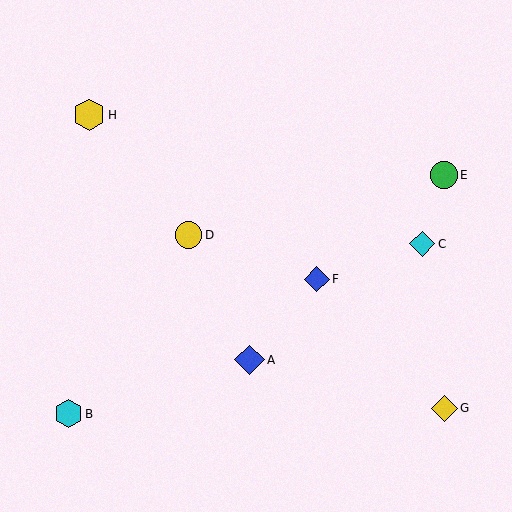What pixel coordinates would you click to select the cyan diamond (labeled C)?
Click at (422, 244) to select the cyan diamond C.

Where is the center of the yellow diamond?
The center of the yellow diamond is at (444, 408).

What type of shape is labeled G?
Shape G is a yellow diamond.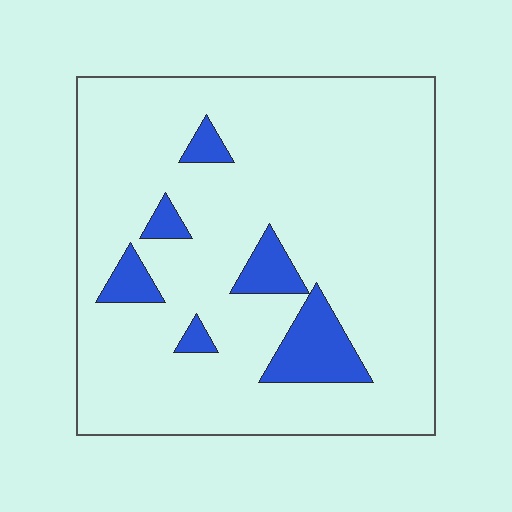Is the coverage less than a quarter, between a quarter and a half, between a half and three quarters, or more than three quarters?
Less than a quarter.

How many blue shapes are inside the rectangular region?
6.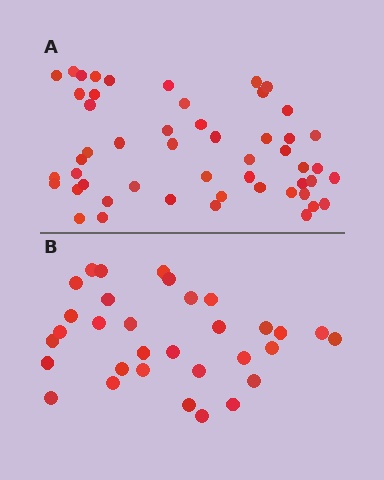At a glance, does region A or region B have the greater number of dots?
Region A (the top region) has more dots.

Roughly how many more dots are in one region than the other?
Region A has approximately 20 more dots than region B.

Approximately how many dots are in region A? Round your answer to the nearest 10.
About 50 dots. (The exact count is 51, which rounds to 50.)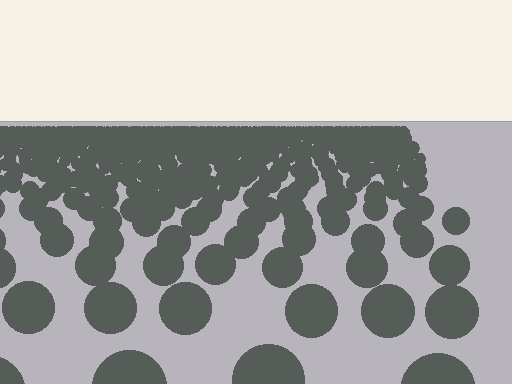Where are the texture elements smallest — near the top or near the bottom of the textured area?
Near the top.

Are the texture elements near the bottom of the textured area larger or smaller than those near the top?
Larger. Near the bottom, elements are closer to the viewer and appear at a bigger on-screen size.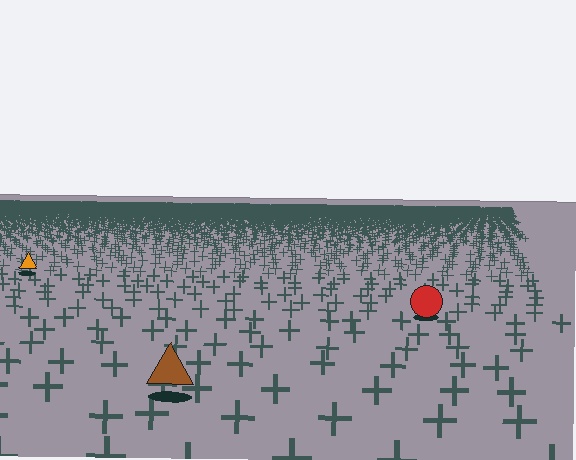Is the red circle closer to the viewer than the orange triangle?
Yes. The red circle is closer — you can tell from the texture gradient: the ground texture is coarser near it.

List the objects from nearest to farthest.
From nearest to farthest: the brown triangle, the red circle, the orange triangle.